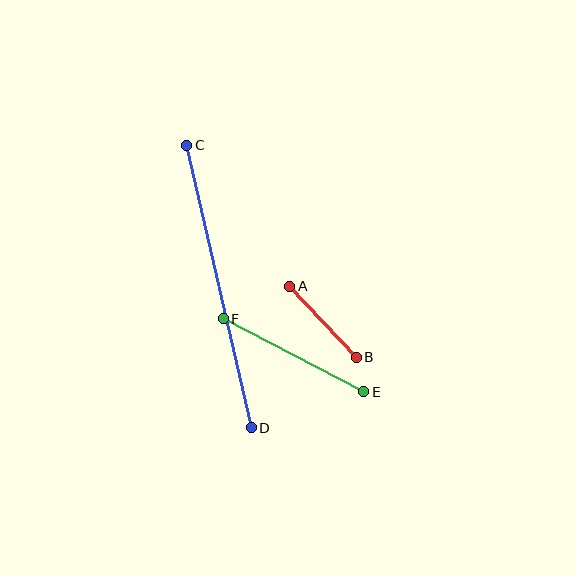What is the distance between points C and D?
The distance is approximately 290 pixels.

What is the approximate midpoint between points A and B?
The midpoint is at approximately (323, 322) pixels.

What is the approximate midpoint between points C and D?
The midpoint is at approximately (219, 286) pixels.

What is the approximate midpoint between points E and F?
The midpoint is at approximately (293, 355) pixels.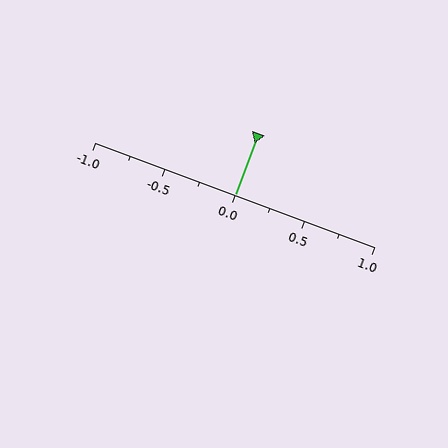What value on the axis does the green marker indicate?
The marker indicates approximately 0.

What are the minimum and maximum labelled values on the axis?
The axis runs from -1.0 to 1.0.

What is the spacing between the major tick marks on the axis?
The major ticks are spaced 0.5 apart.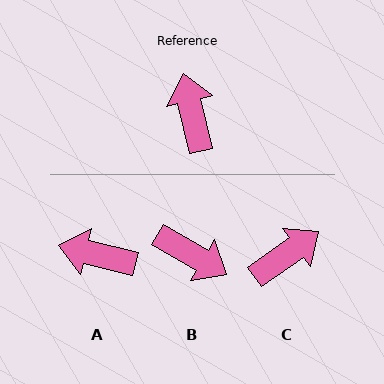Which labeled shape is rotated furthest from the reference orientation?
B, about 133 degrees away.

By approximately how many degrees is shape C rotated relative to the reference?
Approximately 67 degrees clockwise.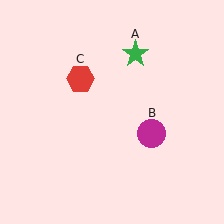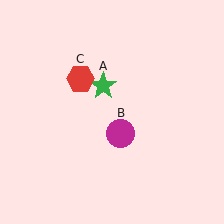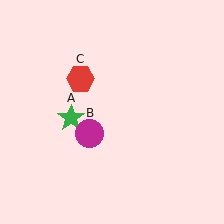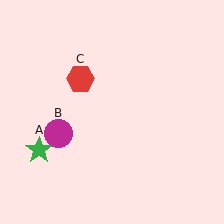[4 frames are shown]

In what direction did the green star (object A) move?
The green star (object A) moved down and to the left.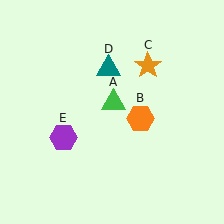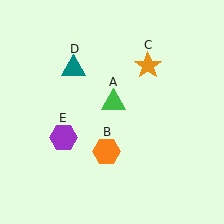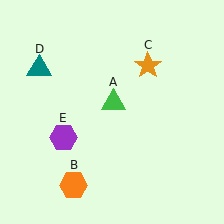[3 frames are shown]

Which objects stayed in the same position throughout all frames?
Green triangle (object A) and orange star (object C) and purple hexagon (object E) remained stationary.